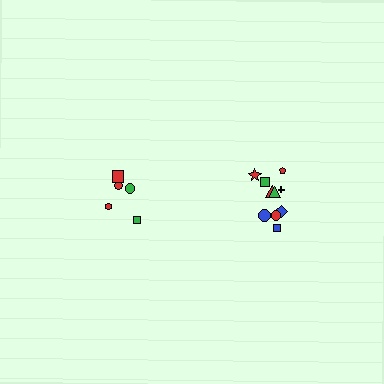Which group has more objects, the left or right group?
The right group.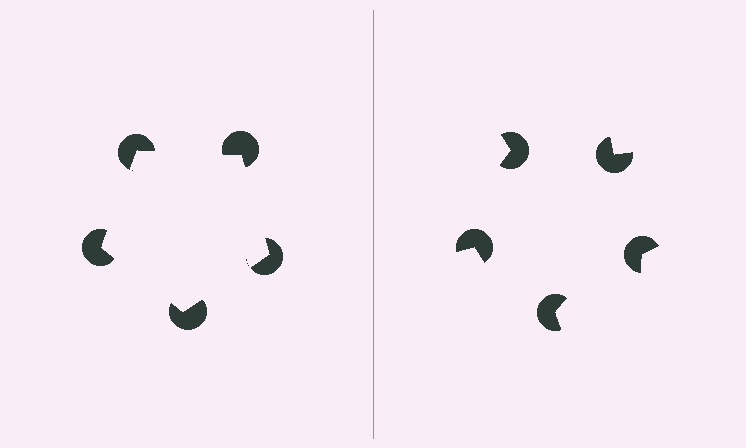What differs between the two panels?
The pac-man discs are positioned identically on both sides; only the wedge orientations differ. On the left they align to a pentagon; on the right they are misaligned.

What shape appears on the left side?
An illusory pentagon.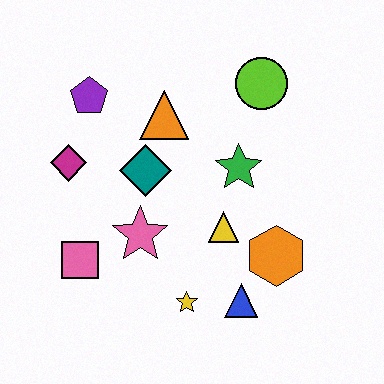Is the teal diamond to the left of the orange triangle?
Yes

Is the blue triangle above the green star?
No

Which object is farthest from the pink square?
The lime circle is farthest from the pink square.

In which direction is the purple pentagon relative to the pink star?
The purple pentagon is above the pink star.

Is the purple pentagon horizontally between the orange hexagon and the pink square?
Yes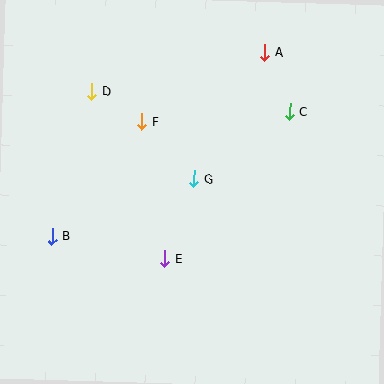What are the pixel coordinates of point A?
Point A is at (265, 52).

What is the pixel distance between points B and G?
The distance between B and G is 154 pixels.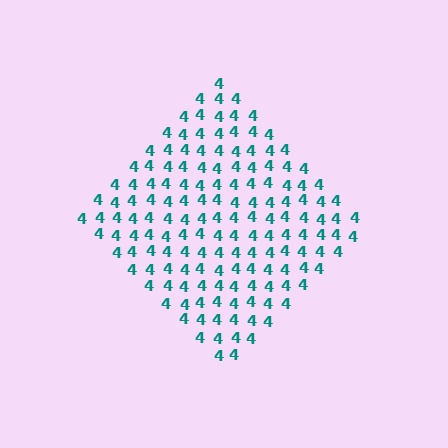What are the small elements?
The small elements are digit 4's.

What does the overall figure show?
The overall figure shows a diamond.